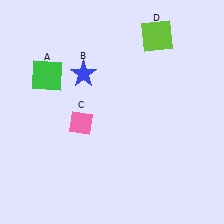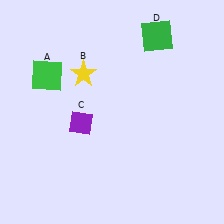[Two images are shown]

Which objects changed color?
B changed from blue to yellow. C changed from pink to purple. D changed from lime to green.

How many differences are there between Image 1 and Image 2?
There are 3 differences between the two images.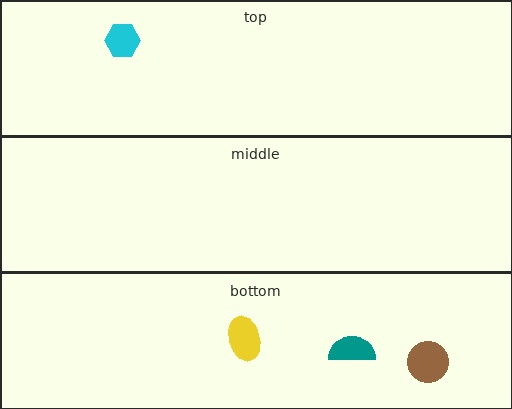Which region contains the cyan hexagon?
The top region.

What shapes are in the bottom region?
The yellow ellipse, the teal semicircle, the brown circle.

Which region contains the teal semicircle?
The bottom region.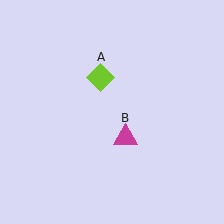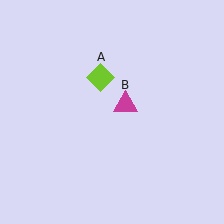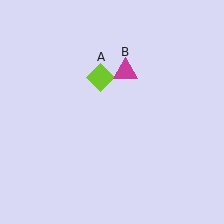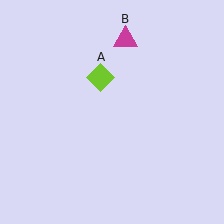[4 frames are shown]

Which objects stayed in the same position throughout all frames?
Lime diamond (object A) remained stationary.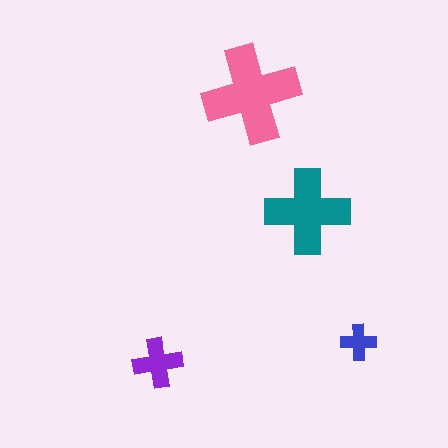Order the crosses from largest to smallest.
the pink one, the teal one, the purple one, the blue one.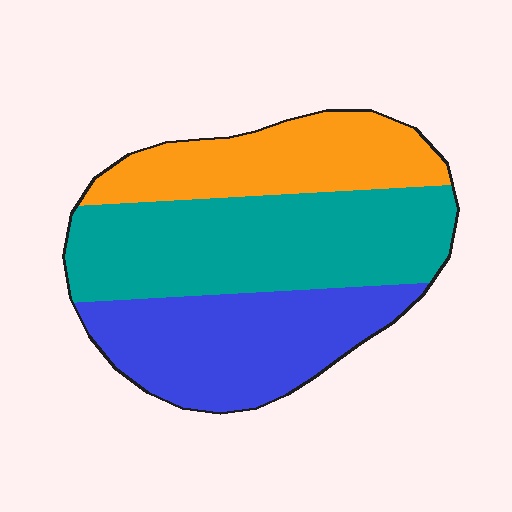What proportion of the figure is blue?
Blue takes up about one third (1/3) of the figure.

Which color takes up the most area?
Teal, at roughly 40%.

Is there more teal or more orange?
Teal.